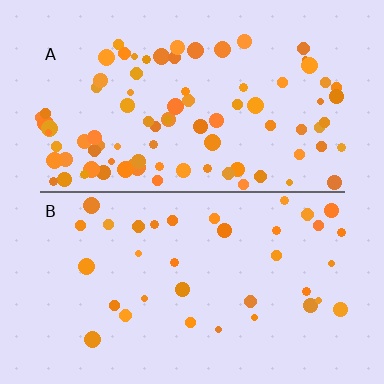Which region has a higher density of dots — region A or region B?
A (the top).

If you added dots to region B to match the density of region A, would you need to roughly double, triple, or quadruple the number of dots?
Approximately triple.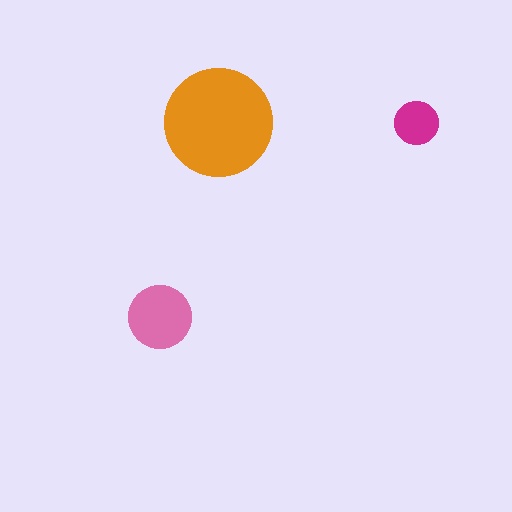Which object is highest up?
The orange circle is topmost.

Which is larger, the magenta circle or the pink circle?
The pink one.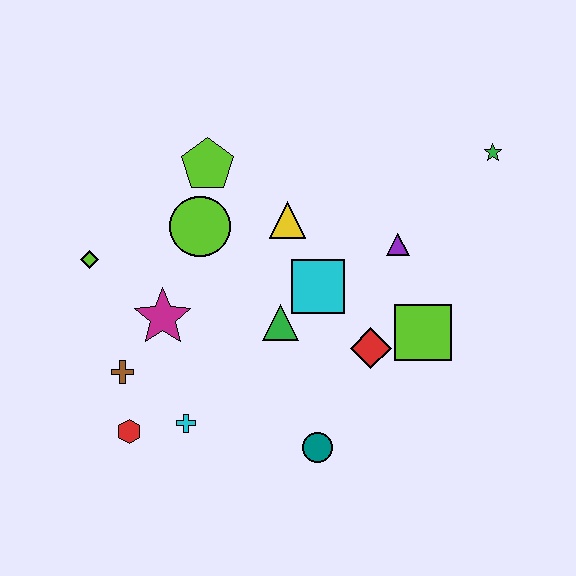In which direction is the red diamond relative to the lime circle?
The red diamond is to the right of the lime circle.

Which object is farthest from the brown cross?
The green star is farthest from the brown cross.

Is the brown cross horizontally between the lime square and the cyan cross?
No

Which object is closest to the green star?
The purple triangle is closest to the green star.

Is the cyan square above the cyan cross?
Yes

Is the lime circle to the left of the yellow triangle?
Yes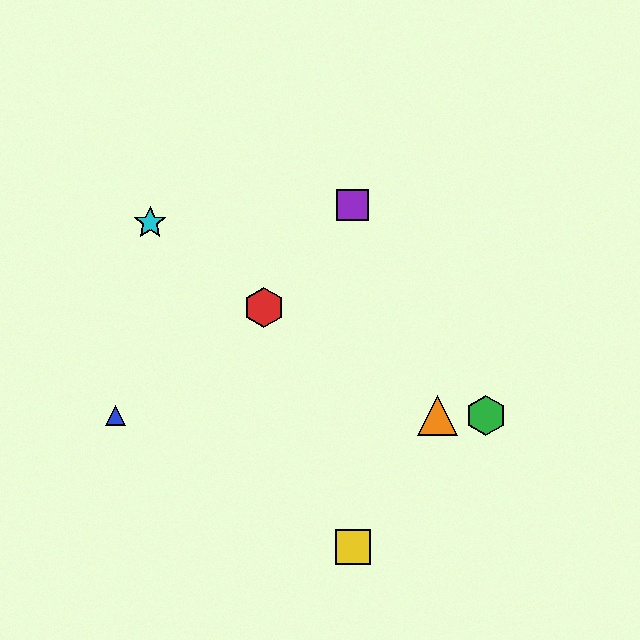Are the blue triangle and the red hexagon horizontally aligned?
No, the blue triangle is at y≈415 and the red hexagon is at y≈307.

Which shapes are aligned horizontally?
The blue triangle, the green hexagon, the orange triangle are aligned horizontally.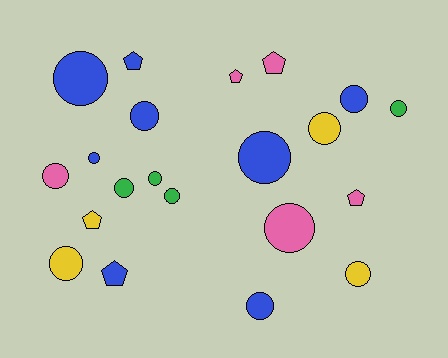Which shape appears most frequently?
Circle, with 15 objects.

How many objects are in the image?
There are 21 objects.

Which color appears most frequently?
Blue, with 8 objects.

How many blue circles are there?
There are 6 blue circles.